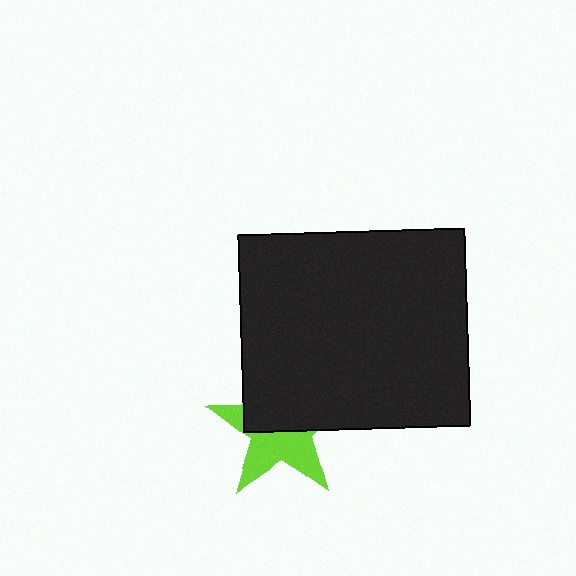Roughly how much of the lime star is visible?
About half of it is visible (roughly 50%).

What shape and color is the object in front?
The object in front is a black rectangle.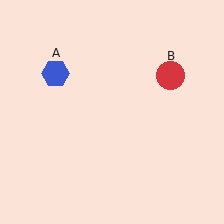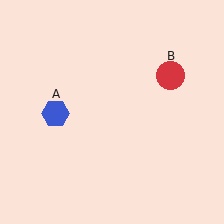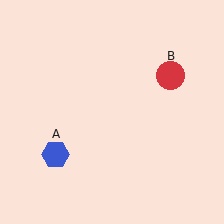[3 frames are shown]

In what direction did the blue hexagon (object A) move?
The blue hexagon (object A) moved down.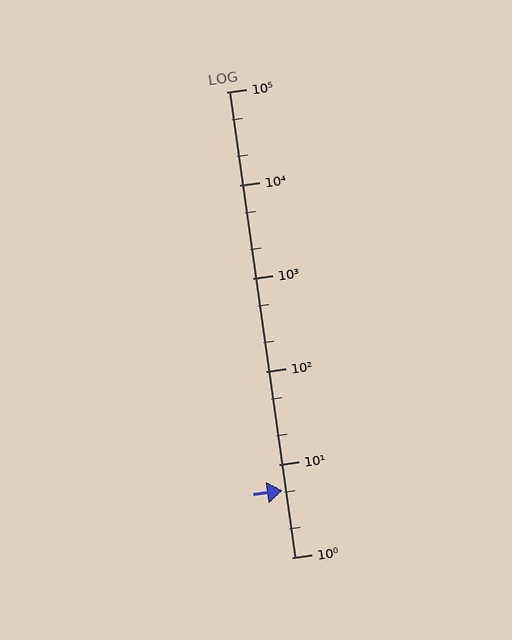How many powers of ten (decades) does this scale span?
The scale spans 5 decades, from 1 to 100000.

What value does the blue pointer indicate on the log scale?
The pointer indicates approximately 5.2.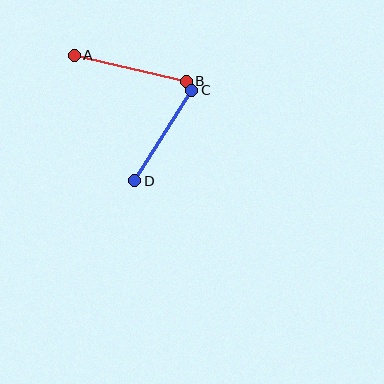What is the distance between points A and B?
The distance is approximately 115 pixels.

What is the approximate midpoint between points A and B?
The midpoint is at approximately (130, 68) pixels.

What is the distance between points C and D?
The distance is approximately 107 pixels.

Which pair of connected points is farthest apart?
Points A and B are farthest apart.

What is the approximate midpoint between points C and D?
The midpoint is at approximately (163, 136) pixels.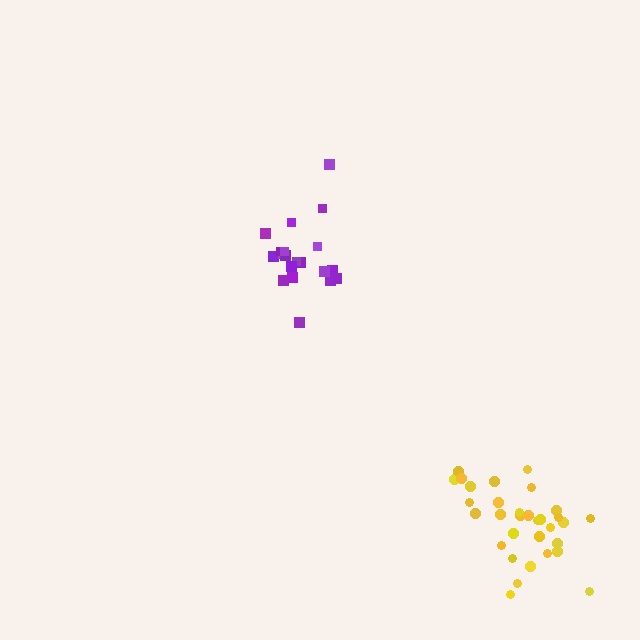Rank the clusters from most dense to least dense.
yellow, purple.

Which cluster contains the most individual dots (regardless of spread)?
Yellow (32).